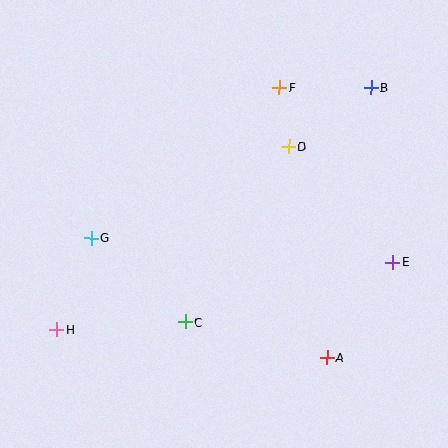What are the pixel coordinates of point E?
Point E is at (393, 262).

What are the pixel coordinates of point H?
Point H is at (57, 329).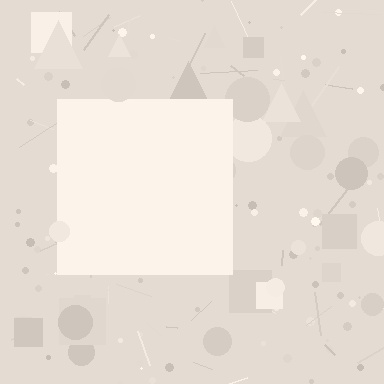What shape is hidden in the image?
A square is hidden in the image.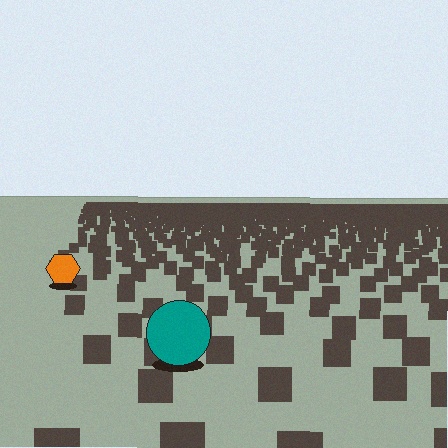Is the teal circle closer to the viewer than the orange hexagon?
Yes. The teal circle is closer — you can tell from the texture gradient: the ground texture is coarser near it.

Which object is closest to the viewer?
The teal circle is closest. The texture marks near it are larger and more spread out.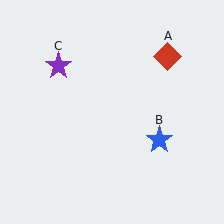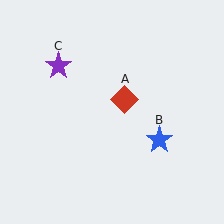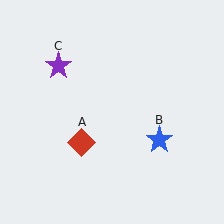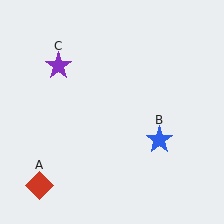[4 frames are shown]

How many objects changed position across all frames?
1 object changed position: red diamond (object A).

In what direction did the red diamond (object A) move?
The red diamond (object A) moved down and to the left.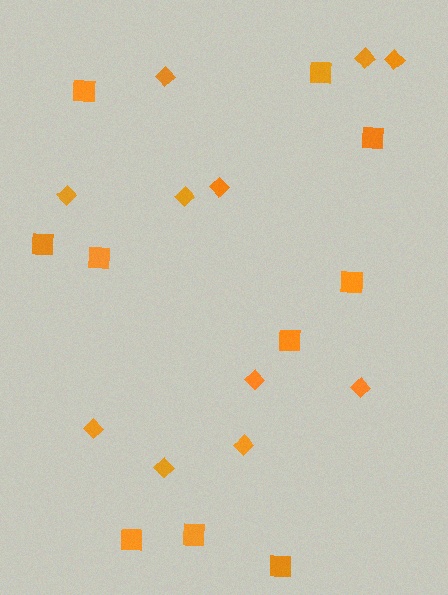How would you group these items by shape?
There are 2 groups: one group of diamonds (11) and one group of squares (10).